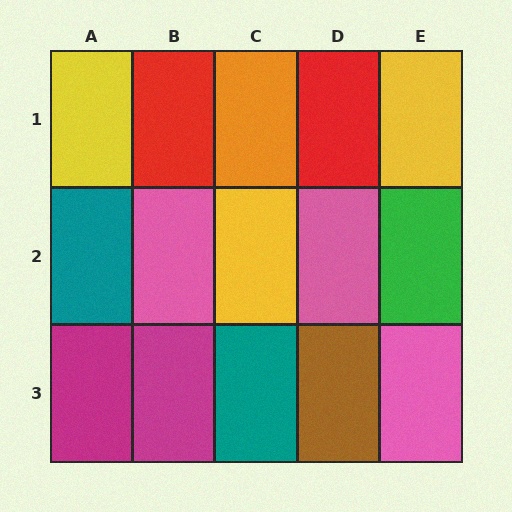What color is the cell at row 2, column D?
Pink.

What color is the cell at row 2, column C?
Yellow.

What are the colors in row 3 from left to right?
Magenta, magenta, teal, brown, pink.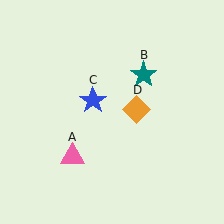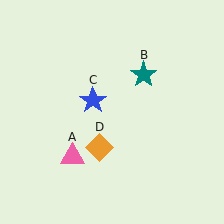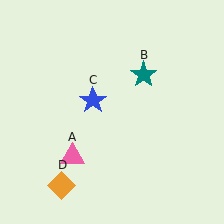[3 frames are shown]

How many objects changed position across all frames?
1 object changed position: orange diamond (object D).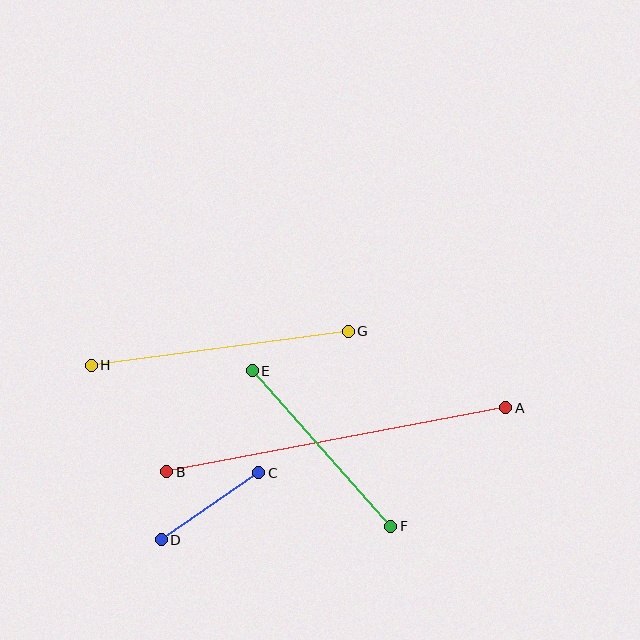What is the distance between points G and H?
The distance is approximately 259 pixels.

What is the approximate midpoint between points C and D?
The midpoint is at approximately (210, 506) pixels.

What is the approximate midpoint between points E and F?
The midpoint is at approximately (322, 448) pixels.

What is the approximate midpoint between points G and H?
The midpoint is at approximately (220, 348) pixels.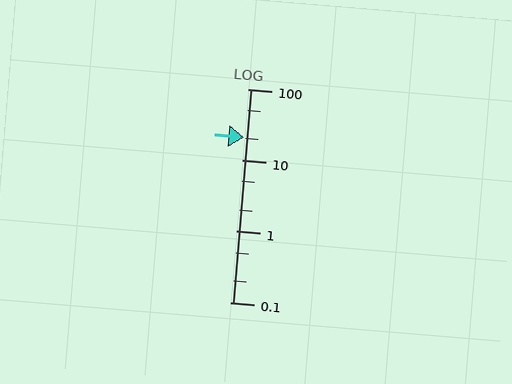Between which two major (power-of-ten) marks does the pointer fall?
The pointer is between 10 and 100.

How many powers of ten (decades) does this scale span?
The scale spans 3 decades, from 0.1 to 100.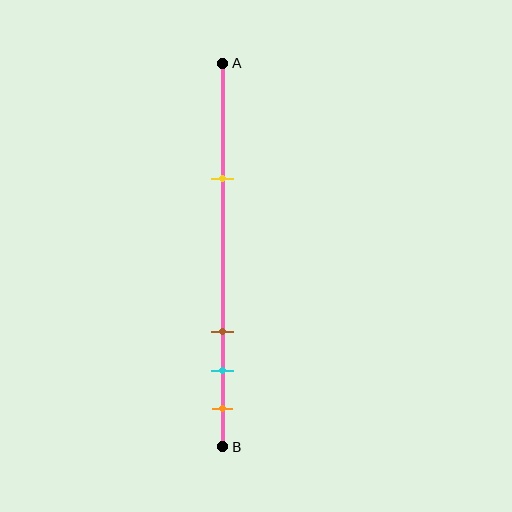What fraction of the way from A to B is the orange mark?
The orange mark is approximately 90% (0.9) of the way from A to B.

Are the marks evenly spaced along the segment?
No, the marks are not evenly spaced.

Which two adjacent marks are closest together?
The cyan and orange marks are the closest adjacent pair.